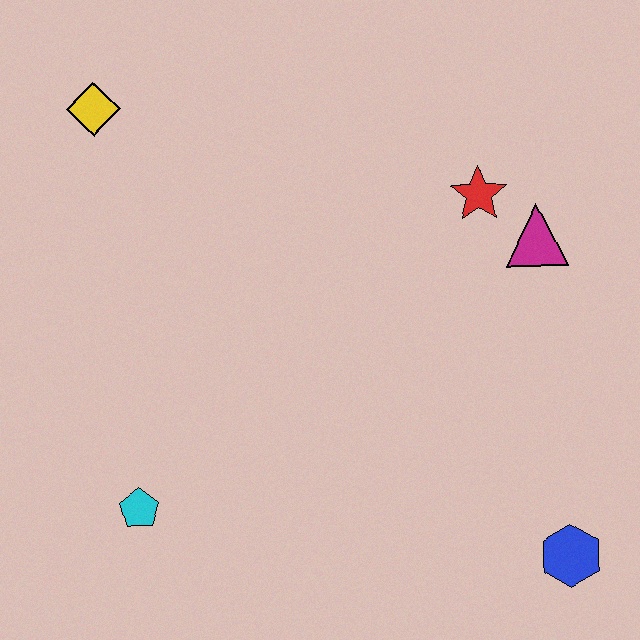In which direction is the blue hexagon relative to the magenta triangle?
The blue hexagon is below the magenta triangle.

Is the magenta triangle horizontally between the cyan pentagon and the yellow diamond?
No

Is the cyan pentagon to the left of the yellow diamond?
No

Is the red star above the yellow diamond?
No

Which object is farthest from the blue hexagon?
The yellow diamond is farthest from the blue hexagon.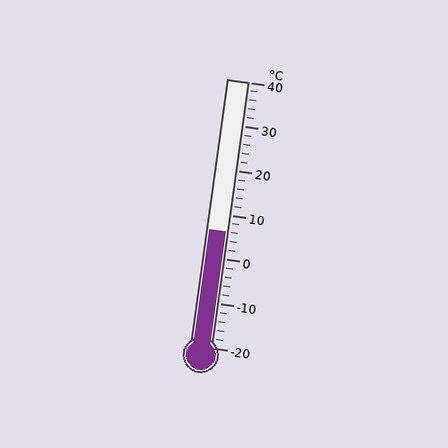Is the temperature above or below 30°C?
The temperature is below 30°C.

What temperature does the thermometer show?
The thermometer shows approximately 6°C.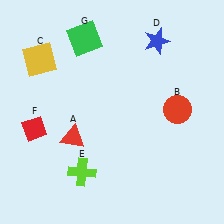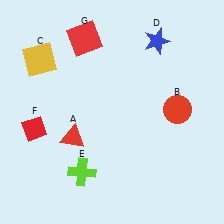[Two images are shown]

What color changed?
The square (G) changed from green in Image 1 to red in Image 2.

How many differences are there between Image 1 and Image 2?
There is 1 difference between the two images.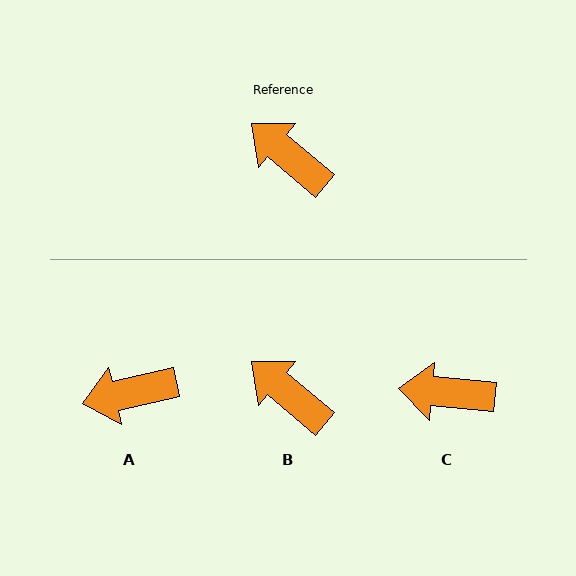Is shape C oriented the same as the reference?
No, it is off by about 35 degrees.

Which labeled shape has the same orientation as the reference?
B.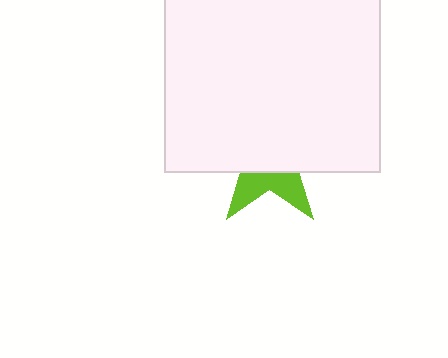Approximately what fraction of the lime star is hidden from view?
Roughly 67% of the lime star is hidden behind the white square.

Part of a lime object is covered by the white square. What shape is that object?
It is a star.